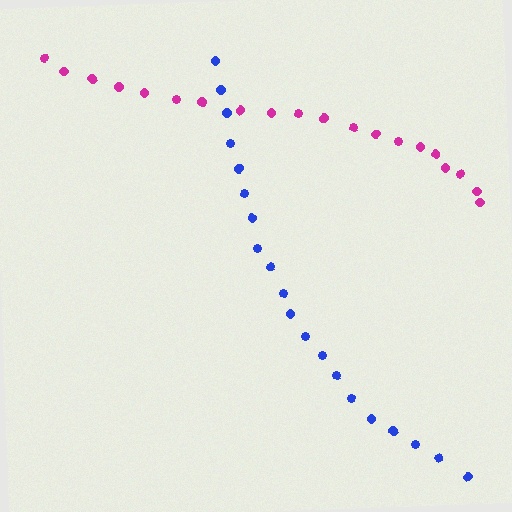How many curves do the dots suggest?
There are 2 distinct paths.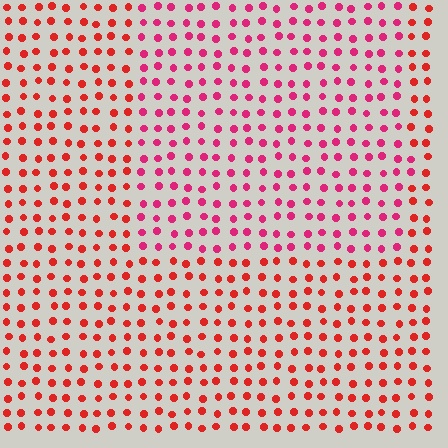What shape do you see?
I see a rectangle.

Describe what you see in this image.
The image is filled with small red elements in a uniform arrangement. A rectangle-shaped region is visible where the elements are tinted to a slightly different hue, forming a subtle color boundary.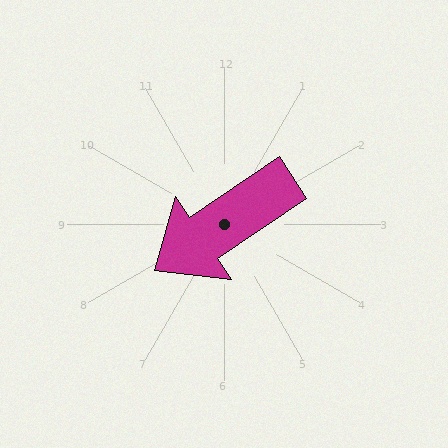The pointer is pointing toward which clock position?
Roughly 8 o'clock.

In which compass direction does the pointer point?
Southwest.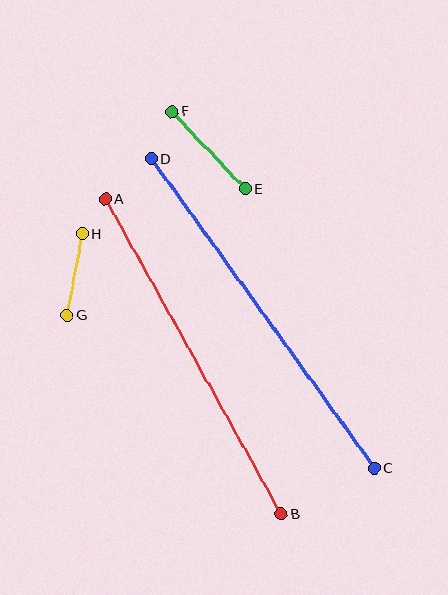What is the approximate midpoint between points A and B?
The midpoint is at approximately (193, 357) pixels.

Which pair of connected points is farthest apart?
Points C and D are farthest apart.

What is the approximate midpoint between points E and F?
The midpoint is at approximately (209, 150) pixels.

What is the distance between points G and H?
The distance is approximately 83 pixels.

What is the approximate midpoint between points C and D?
The midpoint is at approximately (263, 314) pixels.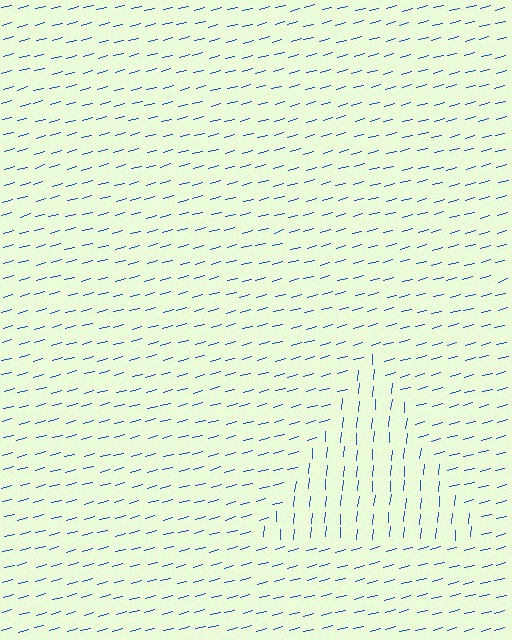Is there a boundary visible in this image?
Yes, there is a texture boundary formed by a change in line orientation.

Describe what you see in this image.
The image is filled with small blue line segments. A triangle region in the image has lines oriented differently from the surrounding lines, creating a visible texture boundary.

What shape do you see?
I see a triangle.